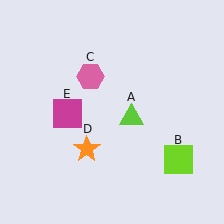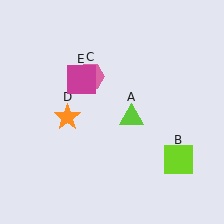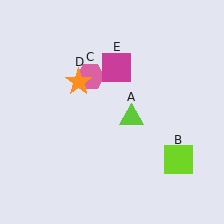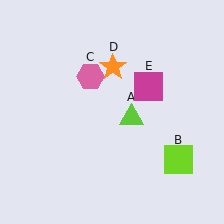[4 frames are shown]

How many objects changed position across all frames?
2 objects changed position: orange star (object D), magenta square (object E).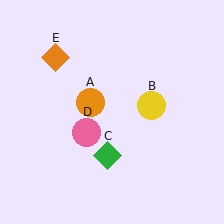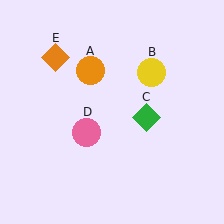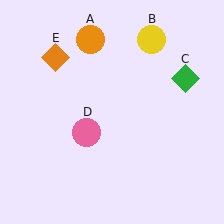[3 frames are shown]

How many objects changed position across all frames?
3 objects changed position: orange circle (object A), yellow circle (object B), green diamond (object C).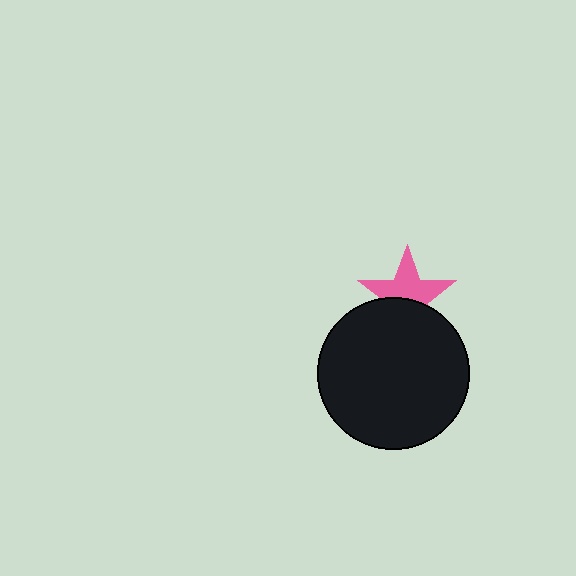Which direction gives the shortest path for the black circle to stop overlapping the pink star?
Moving down gives the shortest separation.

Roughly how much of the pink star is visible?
About half of it is visible (roughly 59%).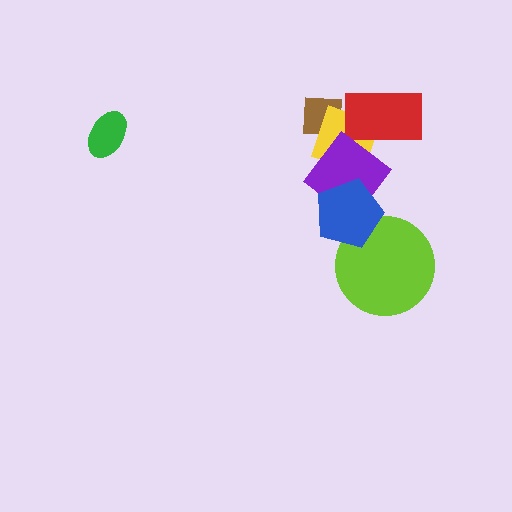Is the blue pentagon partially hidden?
No, no other shape covers it.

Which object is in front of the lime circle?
The blue pentagon is in front of the lime circle.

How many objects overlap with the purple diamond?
2 objects overlap with the purple diamond.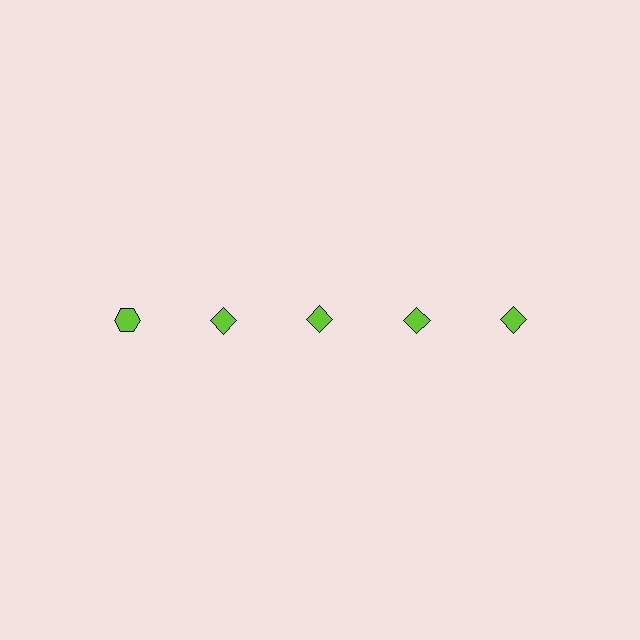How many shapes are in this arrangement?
There are 5 shapes arranged in a grid pattern.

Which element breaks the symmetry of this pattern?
The lime hexagon in the top row, leftmost column breaks the symmetry. All other shapes are lime diamonds.